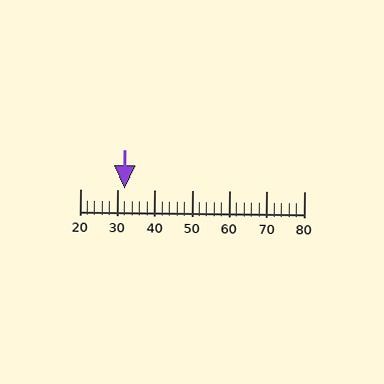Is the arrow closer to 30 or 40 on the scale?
The arrow is closer to 30.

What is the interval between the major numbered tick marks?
The major tick marks are spaced 10 units apart.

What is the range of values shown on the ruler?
The ruler shows values from 20 to 80.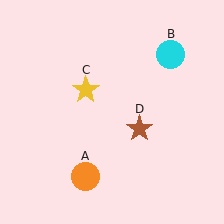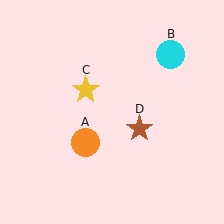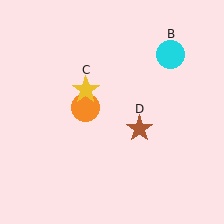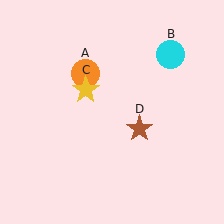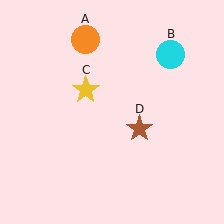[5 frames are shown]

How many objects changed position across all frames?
1 object changed position: orange circle (object A).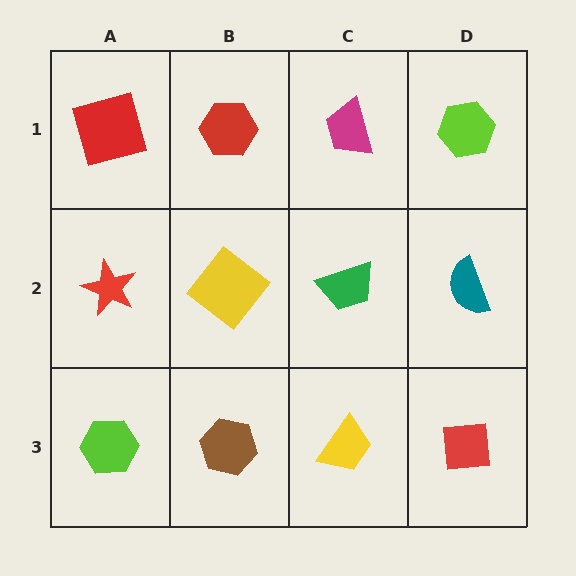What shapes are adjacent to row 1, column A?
A red star (row 2, column A), a red hexagon (row 1, column B).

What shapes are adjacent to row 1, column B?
A yellow diamond (row 2, column B), a red square (row 1, column A), a magenta trapezoid (row 1, column C).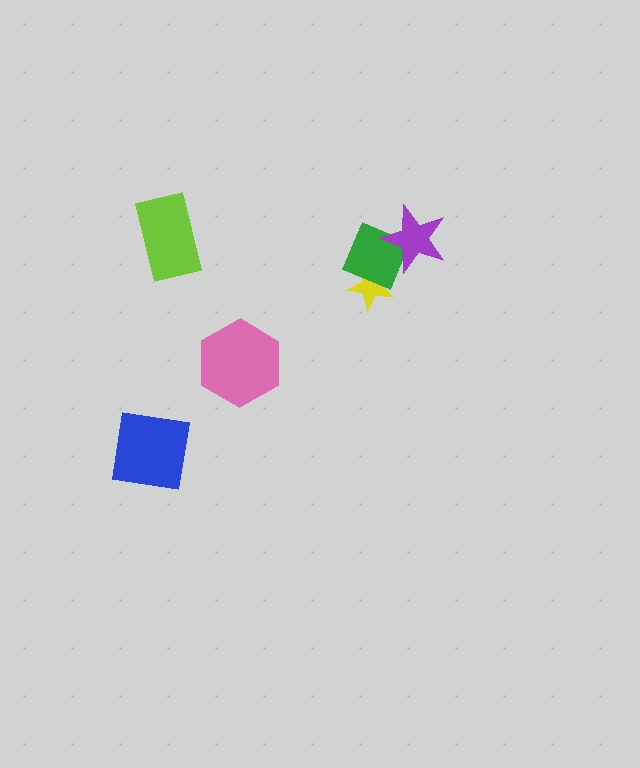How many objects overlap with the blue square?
0 objects overlap with the blue square.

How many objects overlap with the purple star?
1 object overlaps with the purple star.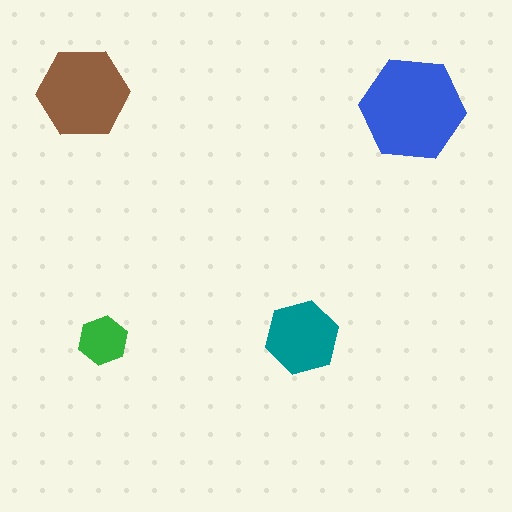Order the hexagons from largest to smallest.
the blue one, the brown one, the teal one, the green one.